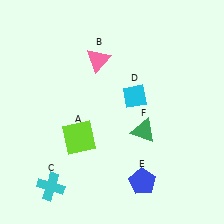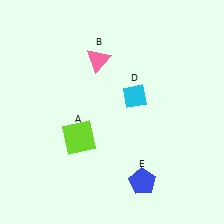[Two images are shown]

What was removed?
The green triangle (F), the cyan cross (C) were removed in Image 2.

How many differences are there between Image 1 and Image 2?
There are 2 differences between the two images.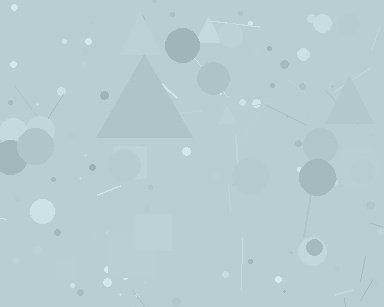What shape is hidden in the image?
A triangle is hidden in the image.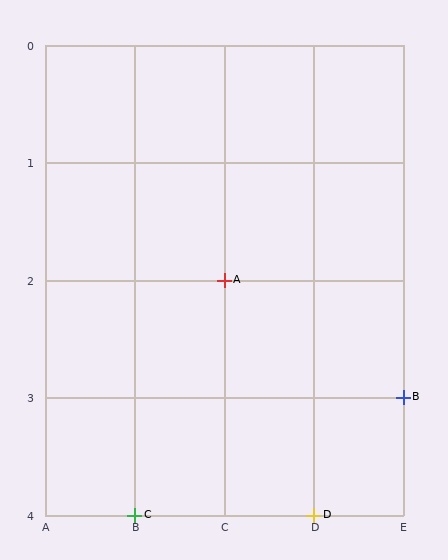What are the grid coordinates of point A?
Point A is at grid coordinates (C, 2).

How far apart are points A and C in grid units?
Points A and C are 1 column and 2 rows apart (about 2.2 grid units diagonally).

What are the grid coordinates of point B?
Point B is at grid coordinates (E, 3).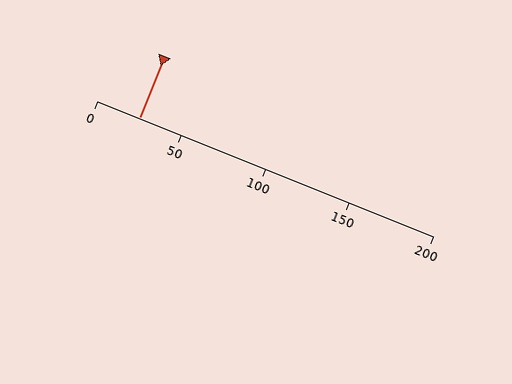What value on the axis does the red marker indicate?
The marker indicates approximately 25.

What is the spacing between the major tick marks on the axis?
The major ticks are spaced 50 apart.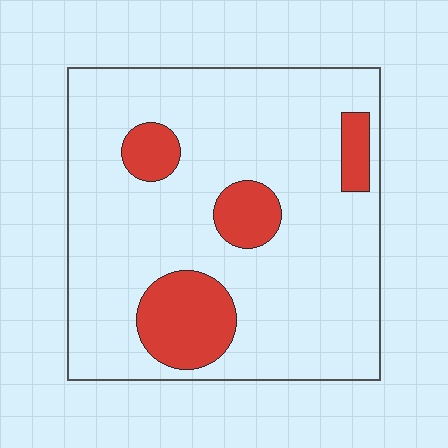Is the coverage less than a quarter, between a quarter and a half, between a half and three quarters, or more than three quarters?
Less than a quarter.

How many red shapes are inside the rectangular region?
4.